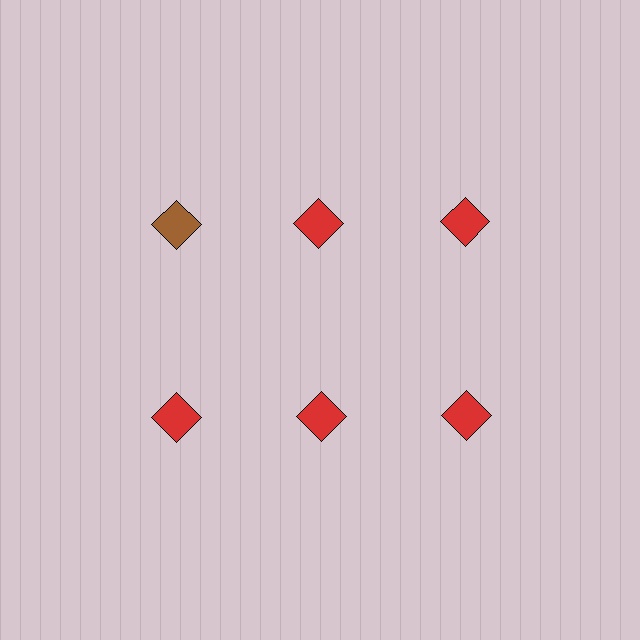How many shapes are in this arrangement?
There are 6 shapes arranged in a grid pattern.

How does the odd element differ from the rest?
It has a different color: brown instead of red.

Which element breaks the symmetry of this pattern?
The brown diamond in the top row, leftmost column breaks the symmetry. All other shapes are red diamonds.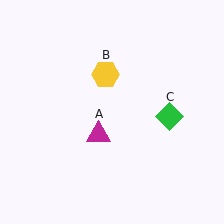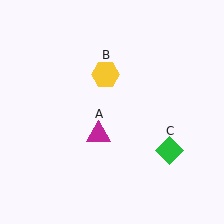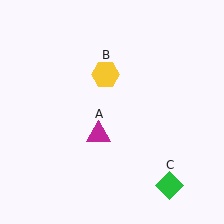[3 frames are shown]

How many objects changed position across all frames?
1 object changed position: green diamond (object C).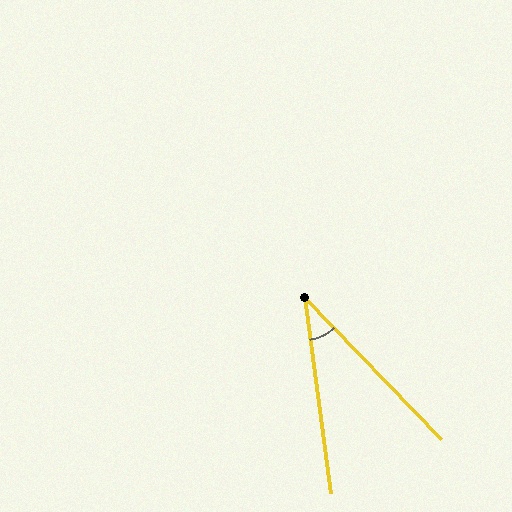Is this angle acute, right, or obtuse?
It is acute.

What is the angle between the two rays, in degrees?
Approximately 36 degrees.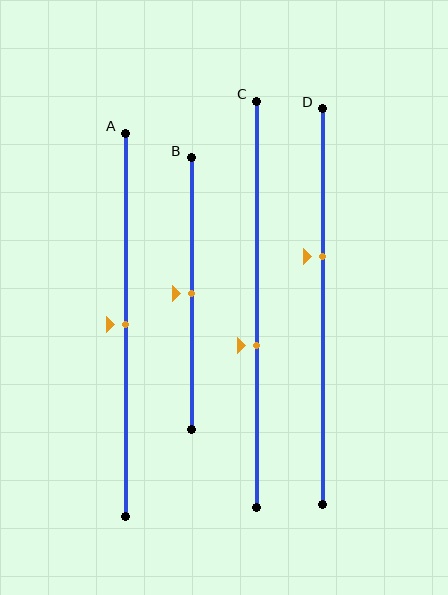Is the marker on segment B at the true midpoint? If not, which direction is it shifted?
Yes, the marker on segment B is at the true midpoint.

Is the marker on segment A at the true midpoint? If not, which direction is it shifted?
Yes, the marker on segment A is at the true midpoint.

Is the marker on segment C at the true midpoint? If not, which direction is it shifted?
No, the marker on segment C is shifted downward by about 10% of the segment length.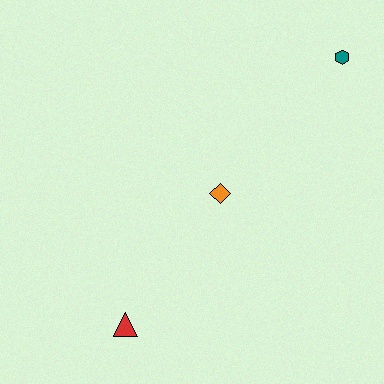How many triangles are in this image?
There is 1 triangle.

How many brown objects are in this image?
There are no brown objects.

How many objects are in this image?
There are 3 objects.